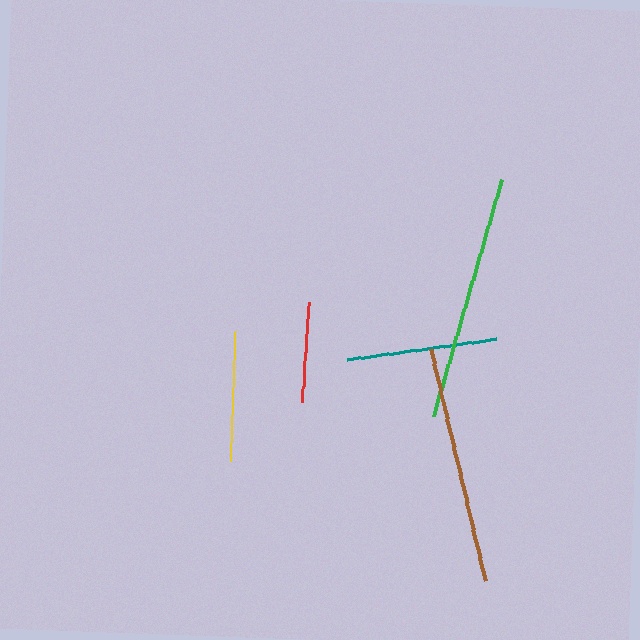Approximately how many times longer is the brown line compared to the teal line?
The brown line is approximately 1.6 times the length of the teal line.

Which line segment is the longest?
The green line is the longest at approximately 247 pixels.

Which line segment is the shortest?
The red line is the shortest at approximately 100 pixels.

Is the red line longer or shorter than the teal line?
The teal line is longer than the red line.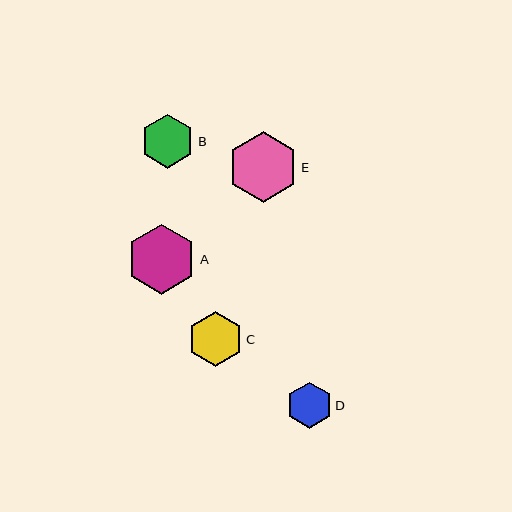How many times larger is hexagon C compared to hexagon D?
Hexagon C is approximately 1.2 times the size of hexagon D.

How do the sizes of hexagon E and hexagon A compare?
Hexagon E and hexagon A are approximately the same size.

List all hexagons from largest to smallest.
From largest to smallest: E, A, C, B, D.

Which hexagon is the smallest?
Hexagon D is the smallest with a size of approximately 46 pixels.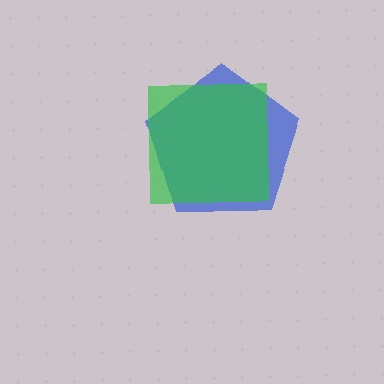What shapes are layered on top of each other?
The layered shapes are: a blue pentagon, a green square.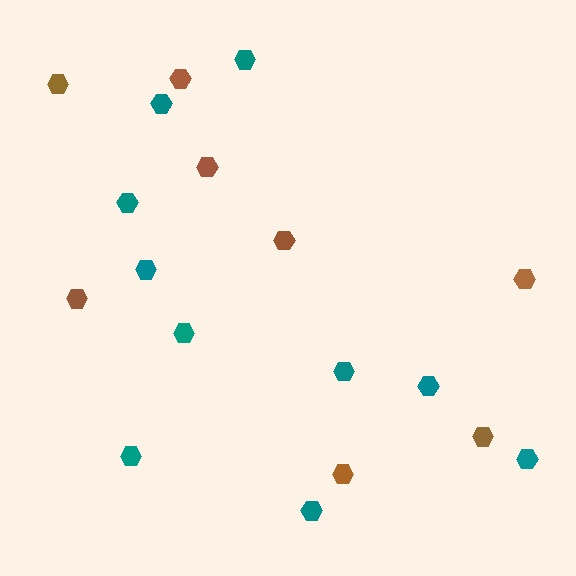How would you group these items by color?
There are 2 groups: one group of brown hexagons (8) and one group of teal hexagons (10).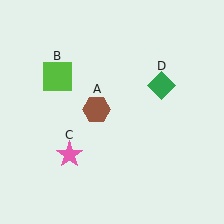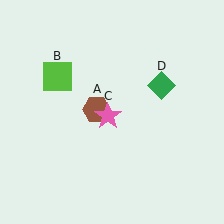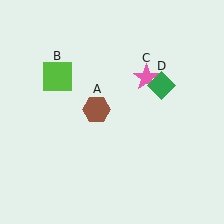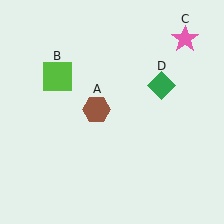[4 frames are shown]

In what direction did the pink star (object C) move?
The pink star (object C) moved up and to the right.